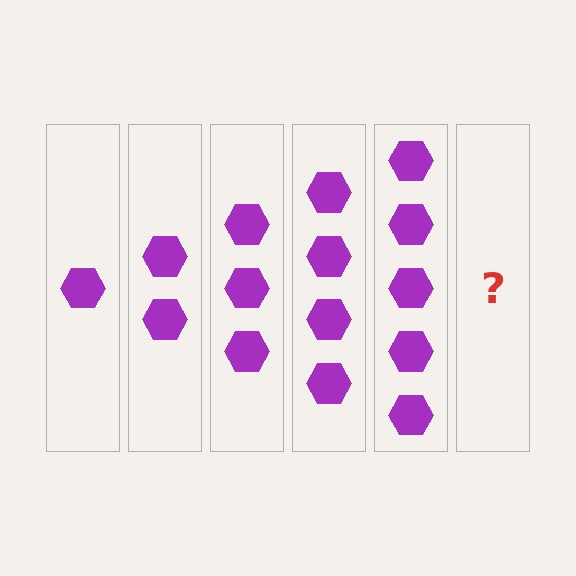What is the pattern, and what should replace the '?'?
The pattern is that each step adds one more hexagon. The '?' should be 6 hexagons.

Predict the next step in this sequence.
The next step is 6 hexagons.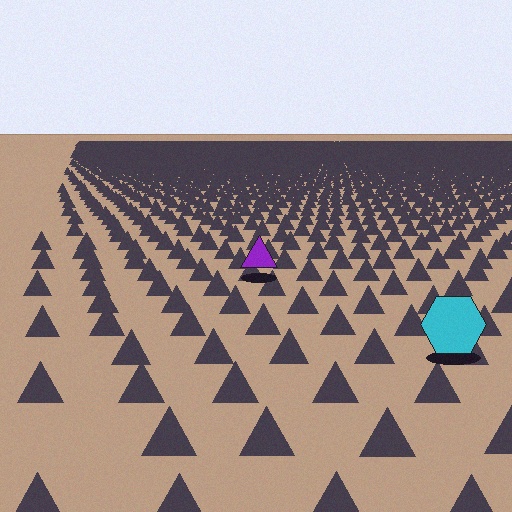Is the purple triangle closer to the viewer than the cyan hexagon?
No. The cyan hexagon is closer — you can tell from the texture gradient: the ground texture is coarser near it.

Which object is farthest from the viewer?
The purple triangle is farthest from the viewer. It appears smaller and the ground texture around it is denser.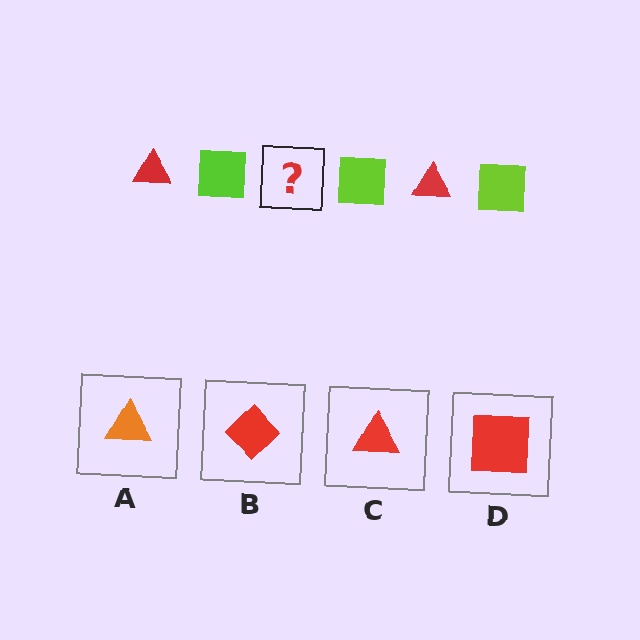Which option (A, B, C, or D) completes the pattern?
C.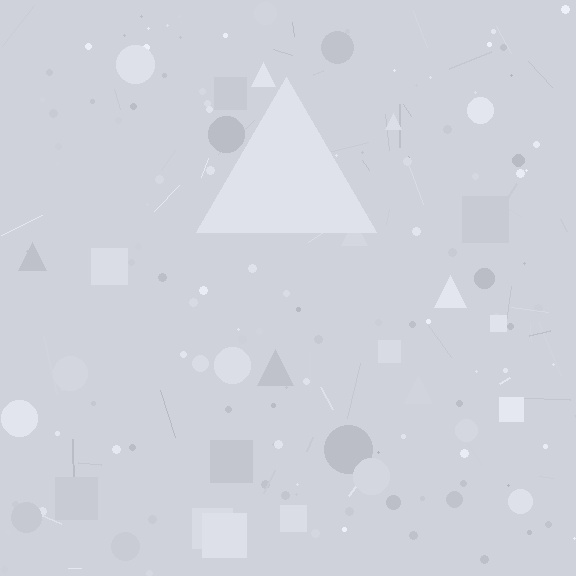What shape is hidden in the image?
A triangle is hidden in the image.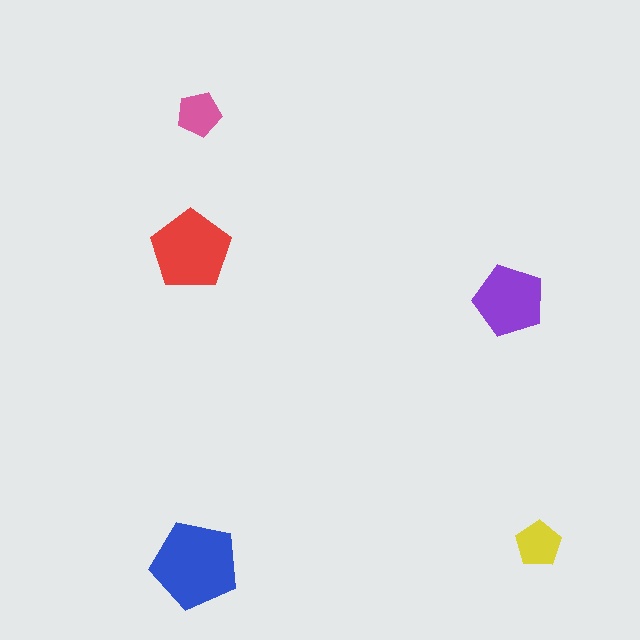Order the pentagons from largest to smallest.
the blue one, the red one, the purple one, the yellow one, the pink one.